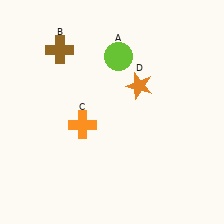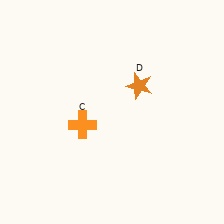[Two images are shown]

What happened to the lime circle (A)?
The lime circle (A) was removed in Image 2. It was in the top-right area of Image 1.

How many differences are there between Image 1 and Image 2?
There are 2 differences between the two images.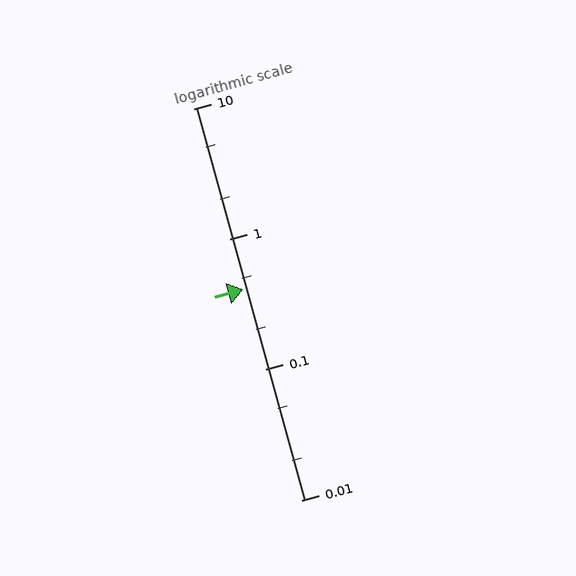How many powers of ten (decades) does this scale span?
The scale spans 3 decades, from 0.01 to 10.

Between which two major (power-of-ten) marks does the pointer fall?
The pointer is between 0.1 and 1.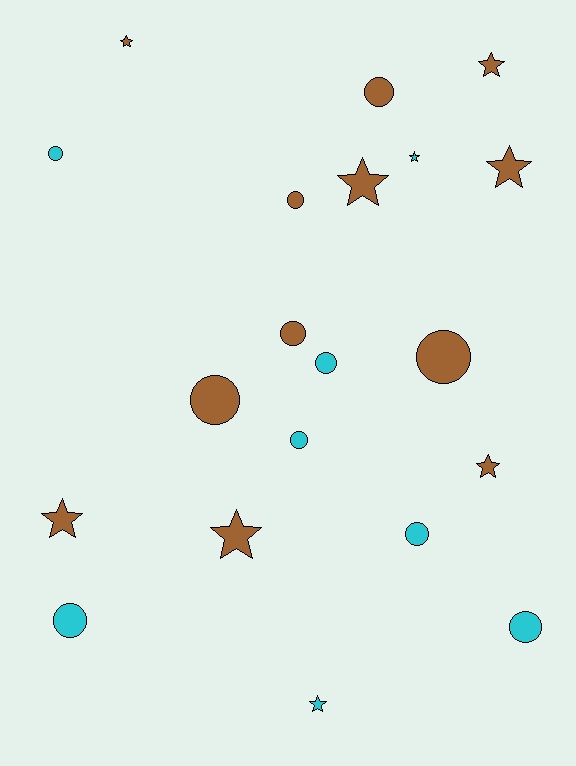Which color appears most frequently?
Brown, with 12 objects.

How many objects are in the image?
There are 20 objects.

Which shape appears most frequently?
Circle, with 11 objects.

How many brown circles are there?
There are 5 brown circles.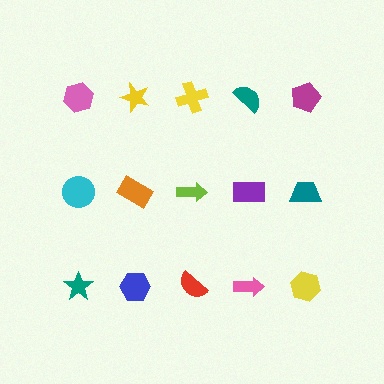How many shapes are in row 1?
5 shapes.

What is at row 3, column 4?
A pink arrow.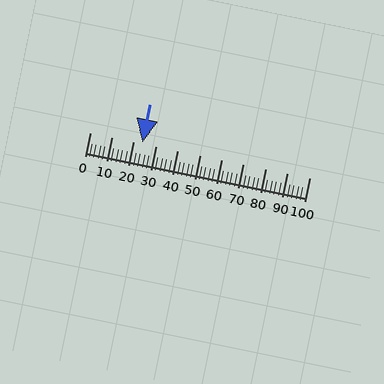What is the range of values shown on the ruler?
The ruler shows values from 0 to 100.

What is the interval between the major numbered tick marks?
The major tick marks are spaced 10 units apart.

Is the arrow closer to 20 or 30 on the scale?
The arrow is closer to 20.